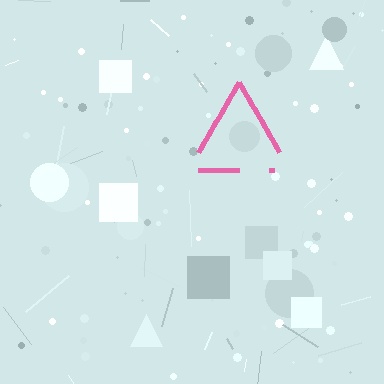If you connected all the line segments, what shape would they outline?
They would outline a triangle.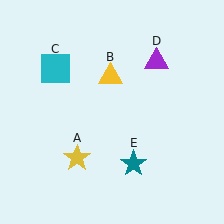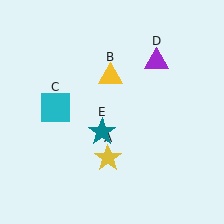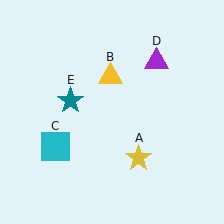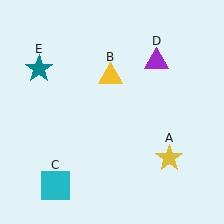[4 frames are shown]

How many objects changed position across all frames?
3 objects changed position: yellow star (object A), cyan square (object C), teal star (object E).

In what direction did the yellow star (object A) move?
The yellow star (object A) moved right.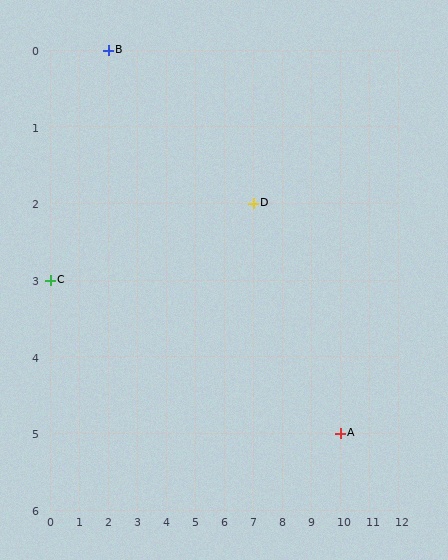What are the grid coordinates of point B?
Point B is at grid coordinates (2, 0).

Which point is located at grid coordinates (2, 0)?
Point B is at (2, 0).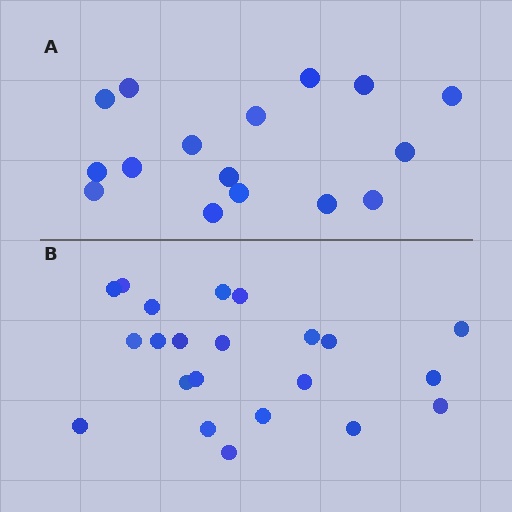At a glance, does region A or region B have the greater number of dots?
Region B (the bottom region) has more dots.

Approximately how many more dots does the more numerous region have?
Region B has about 6 more dots than region A.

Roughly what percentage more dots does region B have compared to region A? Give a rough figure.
About 40% more.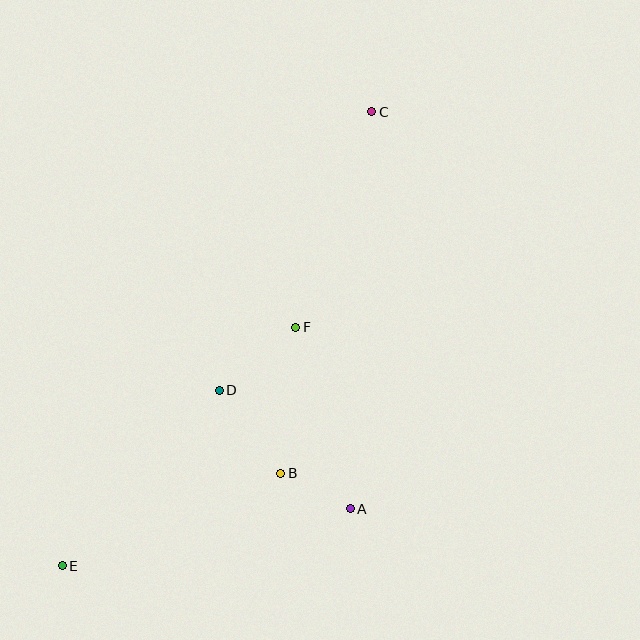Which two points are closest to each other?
Points A and B are closest to each other.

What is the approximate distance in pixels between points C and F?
The distance between C and F is approximately 229 pixels.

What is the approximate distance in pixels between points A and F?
The distance between A and F is approximately 190 pixels.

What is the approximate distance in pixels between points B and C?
The distance between B and C is approximately 373 pixels.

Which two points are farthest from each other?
Points C and E are farthest from each other.